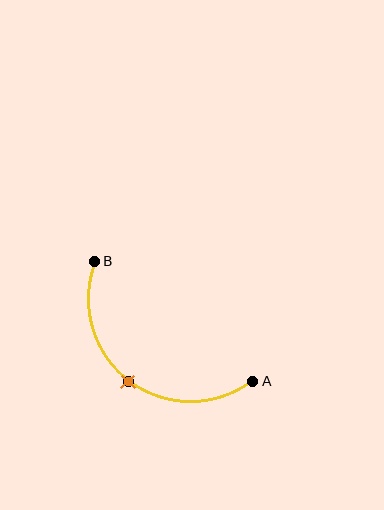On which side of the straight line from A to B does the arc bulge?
The arc bulges below and to the left of the straight line connecting A and B.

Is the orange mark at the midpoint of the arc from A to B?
Yes. The orange mark lies on the arc at equal arc-length from both A and B — it is the arc midpoint.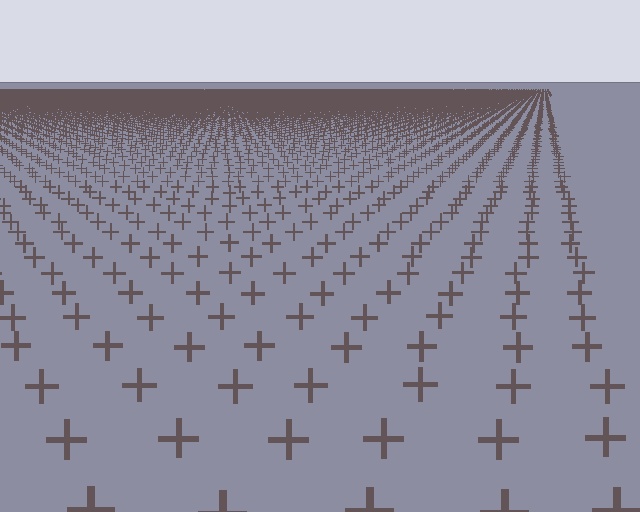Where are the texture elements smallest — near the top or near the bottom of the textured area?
Near the top.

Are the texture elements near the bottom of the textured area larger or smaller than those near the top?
Larger. Near the bottom, elements are closer to the viewer and appear at a bigger on-screen size.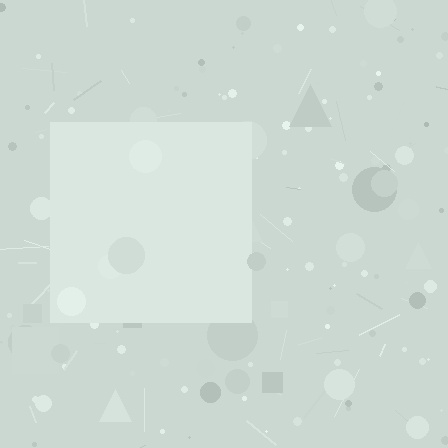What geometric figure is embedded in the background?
A square is embedded in the background.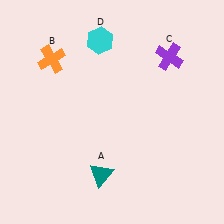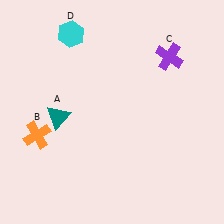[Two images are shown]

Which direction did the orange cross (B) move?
The orange cross (B) moved down.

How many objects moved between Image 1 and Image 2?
3 objects moved between the two images.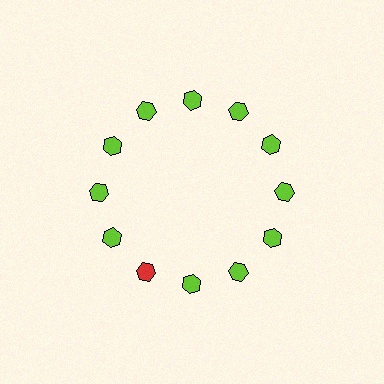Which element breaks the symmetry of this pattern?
The red hexagon at roughly the 7 o'clock position breaks the symmetry. All other shapes are lime hexagons.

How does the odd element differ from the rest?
It has a different color: red instead of lime.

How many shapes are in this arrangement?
There are 12 shapes arranged in a ring pattern.